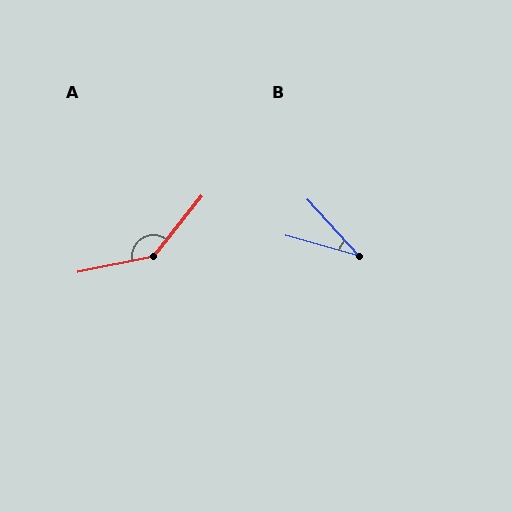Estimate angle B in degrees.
Approximately 32 degrees.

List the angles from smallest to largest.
B (32°), A (140°).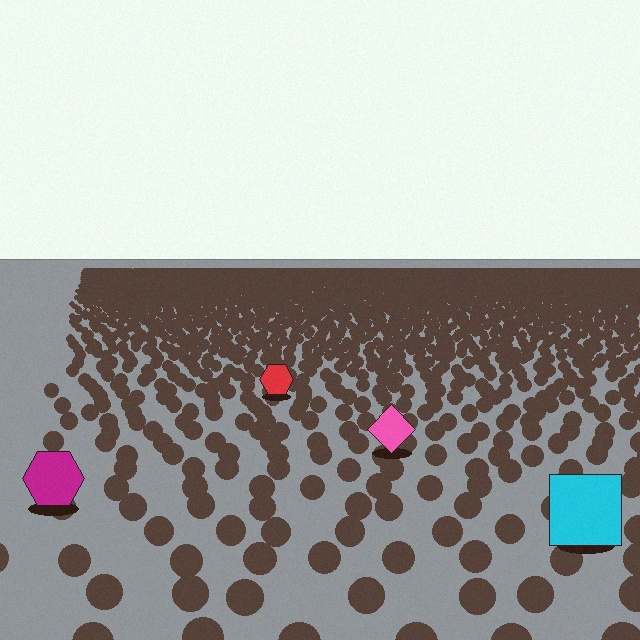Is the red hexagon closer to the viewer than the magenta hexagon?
No. The magenta hexagon is closer — you can tell from the texture gradient: the ground texture is coarser near it.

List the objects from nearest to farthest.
From nearest to farthest: the cyan square, the magenta hexagon, the pink diamond, the red hexagon.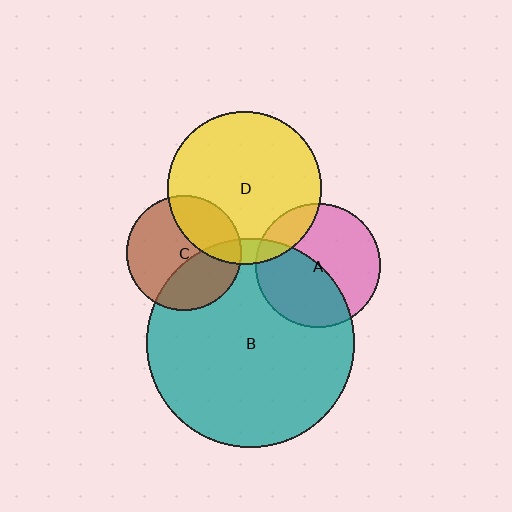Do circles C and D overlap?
Yes.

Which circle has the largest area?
Circle B (teal).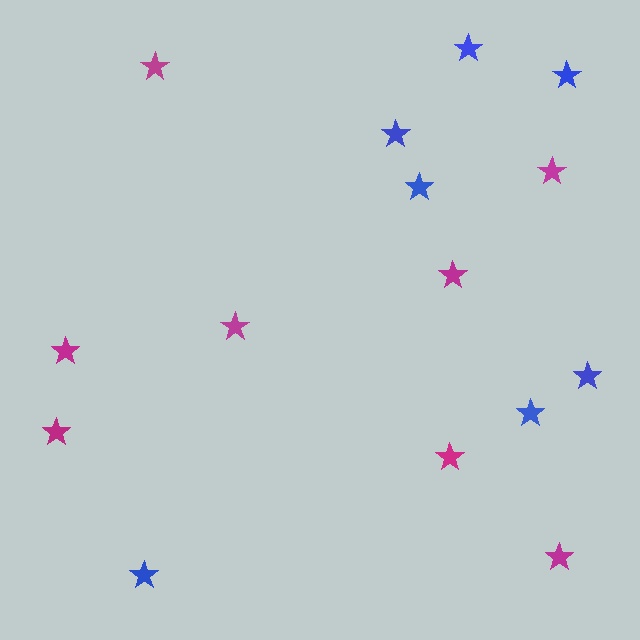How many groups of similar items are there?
There are 2 groups: one group of blue stars (7) and one group of magenta stars (8).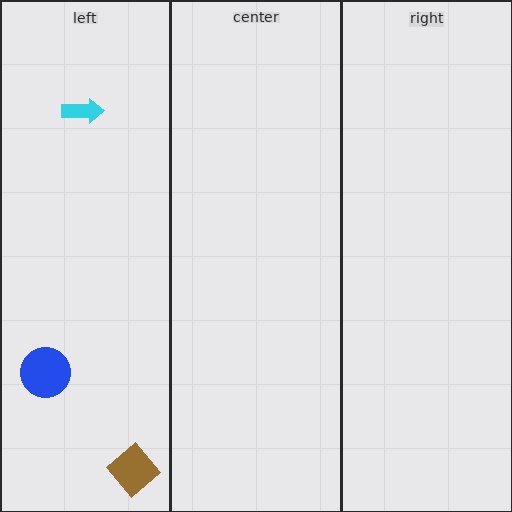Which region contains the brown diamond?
The left region.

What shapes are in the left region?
The brown diamond, the blue circle, the cyan arrow.